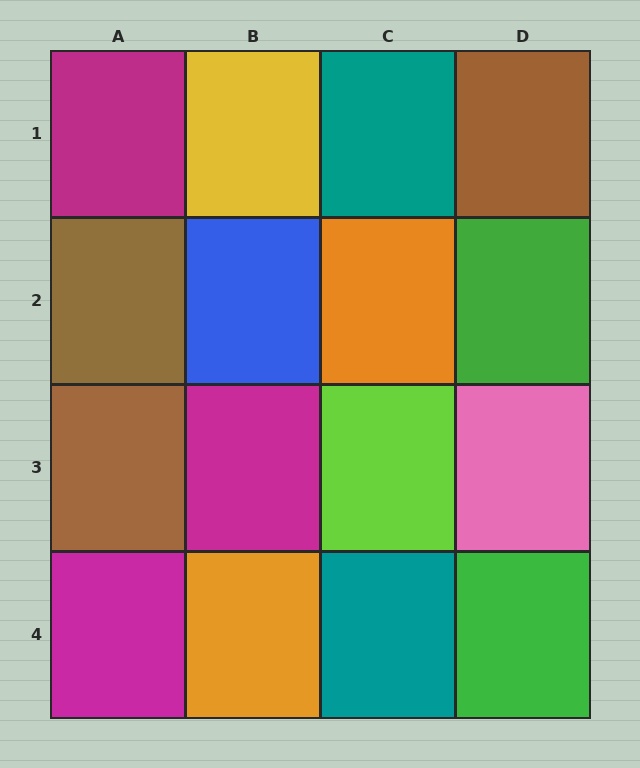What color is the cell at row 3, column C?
Lime.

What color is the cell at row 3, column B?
Magenta.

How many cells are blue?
1 cell is blue.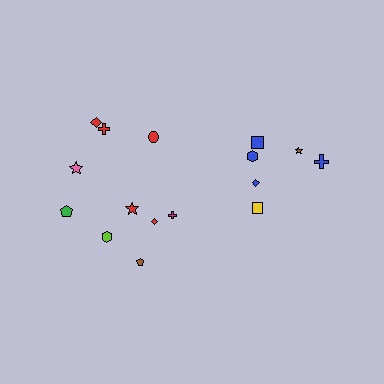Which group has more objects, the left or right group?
The left group.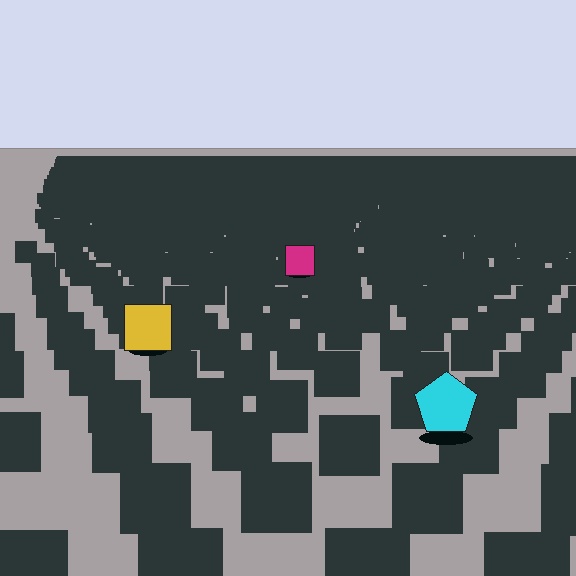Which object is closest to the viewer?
The cyan pentagon is closest. The texture marks near it are larger and more spread out.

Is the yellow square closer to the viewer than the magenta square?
Yes. The yellow square is closer — you can tell from the texture gradient: the ground texture is coarser near it.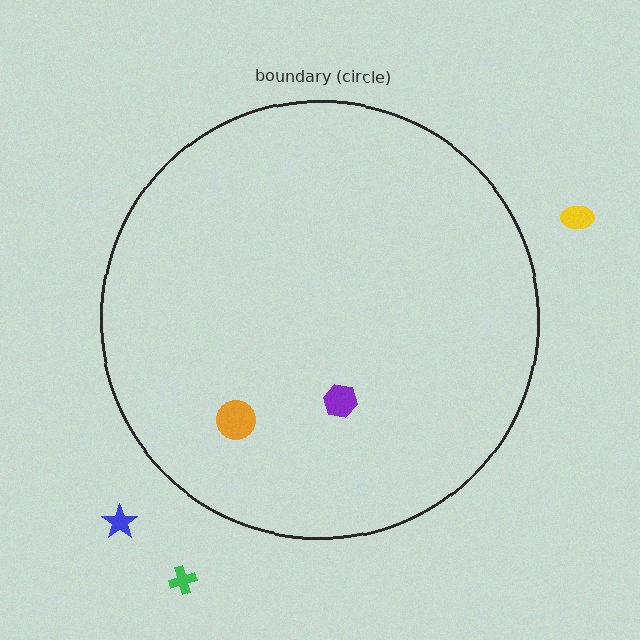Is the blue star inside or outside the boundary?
Outside.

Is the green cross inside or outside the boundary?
Outside.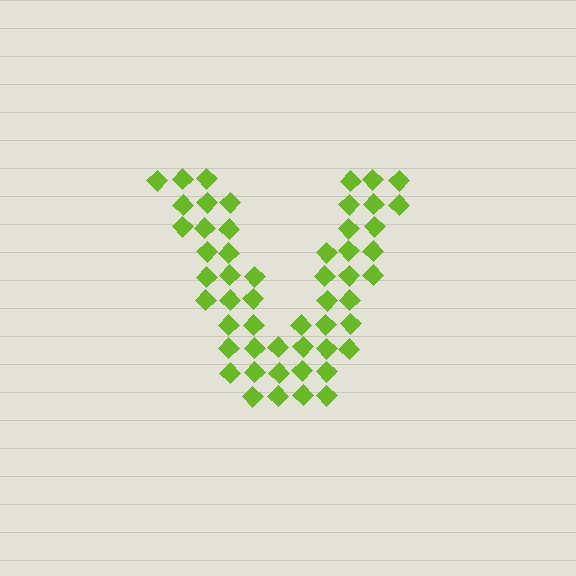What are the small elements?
The small elements are diamonds.